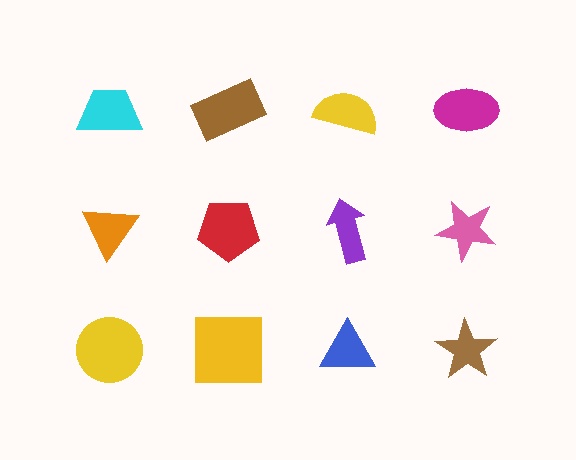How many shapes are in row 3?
4 shapes.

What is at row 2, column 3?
A purple arrow.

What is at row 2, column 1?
An orange triangle.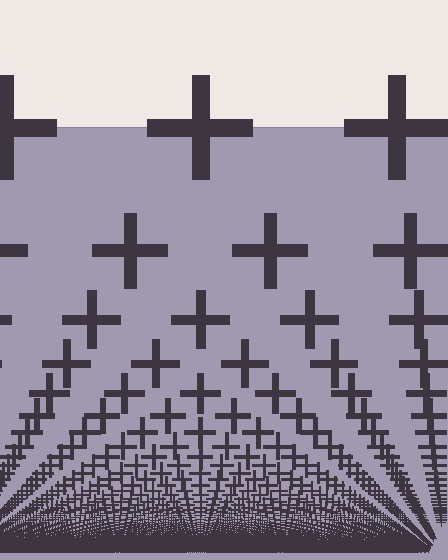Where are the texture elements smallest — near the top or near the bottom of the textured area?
Near the bottom.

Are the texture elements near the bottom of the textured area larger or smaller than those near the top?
Smaller. The gradient is inverted — elements near the bottom are smaller and denser.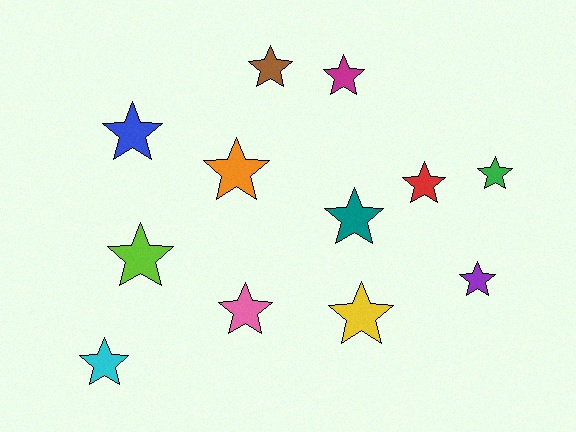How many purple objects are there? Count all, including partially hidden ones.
There is 1 purple object.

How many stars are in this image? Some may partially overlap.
There are 12 stars.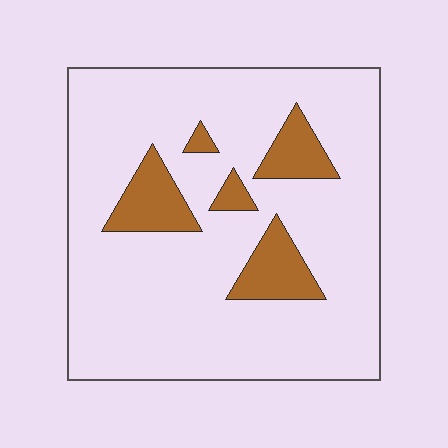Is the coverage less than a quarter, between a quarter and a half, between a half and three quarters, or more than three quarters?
Less than a quarter.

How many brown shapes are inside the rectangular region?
5.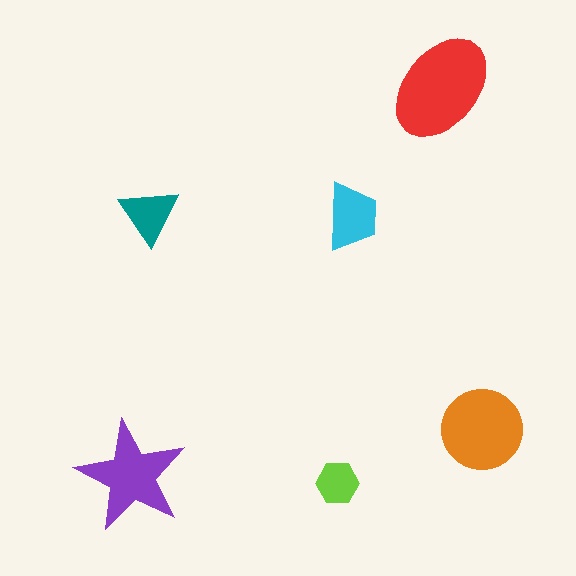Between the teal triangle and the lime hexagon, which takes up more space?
The teal triangle.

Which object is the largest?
The red ellipse.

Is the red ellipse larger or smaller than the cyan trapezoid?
Larger.